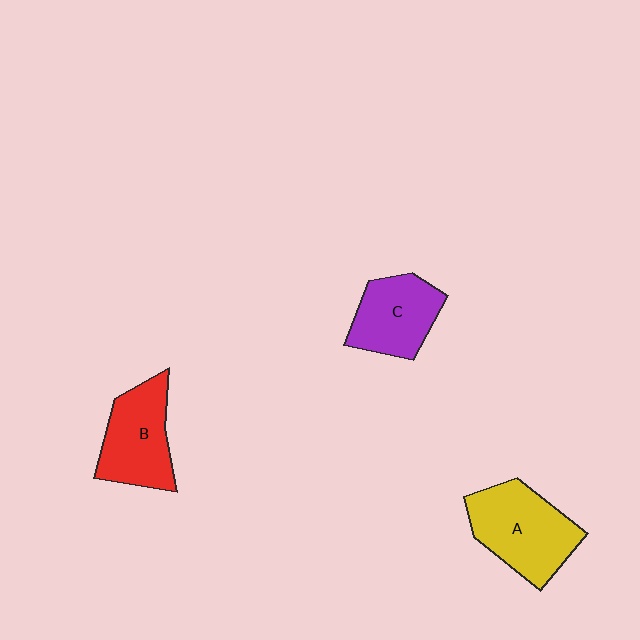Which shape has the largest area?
Shape A (yellow).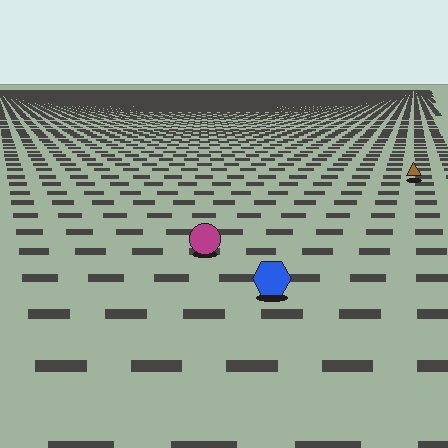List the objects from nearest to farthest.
From nearest to farthest: the blue hexagon, the magenta circle, the brown triangle.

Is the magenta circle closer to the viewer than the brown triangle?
Yes. The magenta circle is closer — you can tell from the texture gradient: the ground texture is coarser near it.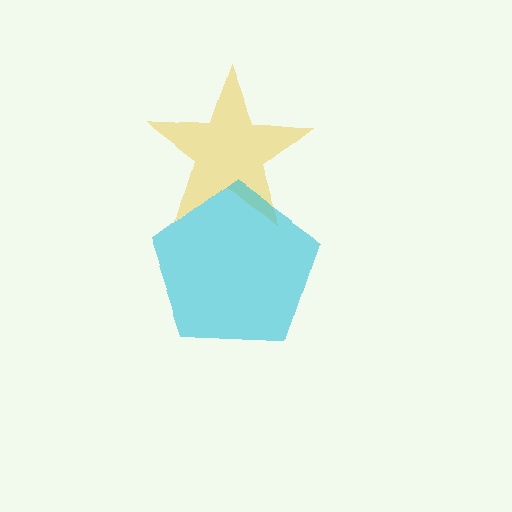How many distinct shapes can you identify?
There are 2 distinct shapes: a yellow star, a cyan pentagon.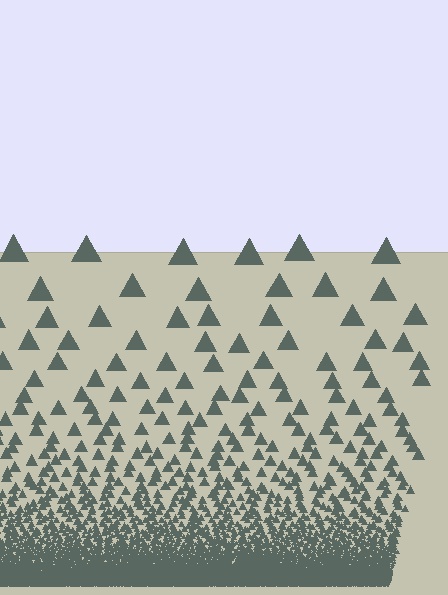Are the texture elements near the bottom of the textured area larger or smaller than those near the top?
Smaller. The gradient is inverted — elements near the bottom are smaller and denser.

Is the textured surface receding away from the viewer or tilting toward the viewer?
The surface appears to tilt toward the viewer. Texture elements get larger and sparser toward the top.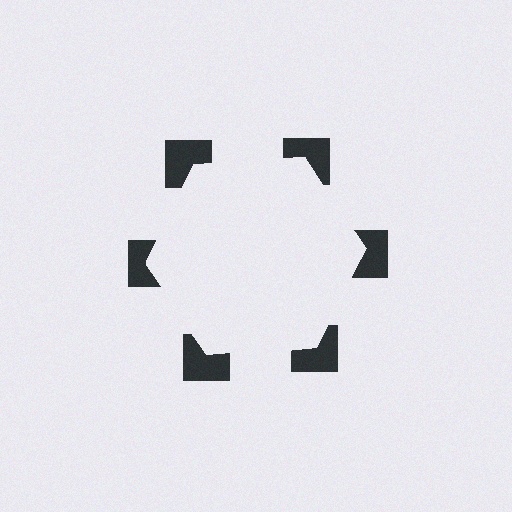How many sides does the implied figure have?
6 sides.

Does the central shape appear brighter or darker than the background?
It typically appears slightly brighter than the background, even though no actual brightness change is drawn.